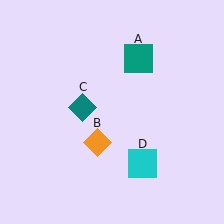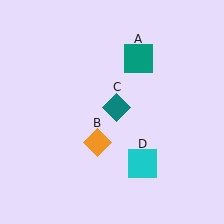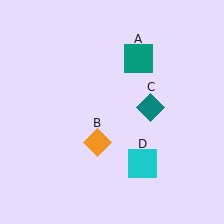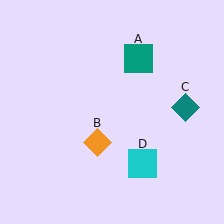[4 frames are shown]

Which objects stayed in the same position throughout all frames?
Teal square (object A) and orange diamond (object B) and cyan square (object D) remained stationary.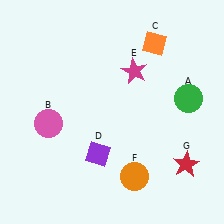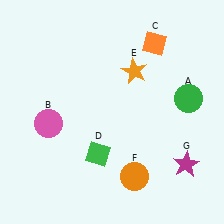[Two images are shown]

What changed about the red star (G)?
In Image 1, G is red. In Image 2, it changed to magenta.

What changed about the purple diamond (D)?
In Image 1, D is purple. In Image 2, it changed to green.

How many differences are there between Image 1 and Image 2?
There are 3 differences between the two images.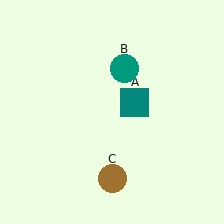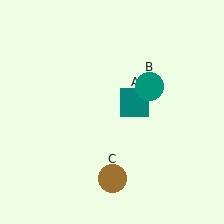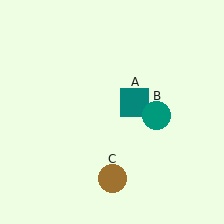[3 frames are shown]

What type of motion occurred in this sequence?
The teal circle (object B) rotated clockwise around the center of the scene.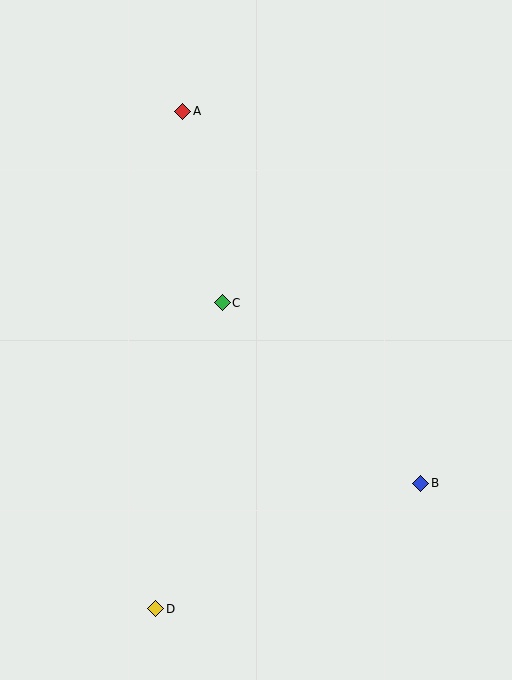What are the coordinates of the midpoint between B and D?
The midpoint between B and D is at (288, 546).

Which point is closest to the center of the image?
Point C at (222, 303) is closest to the center.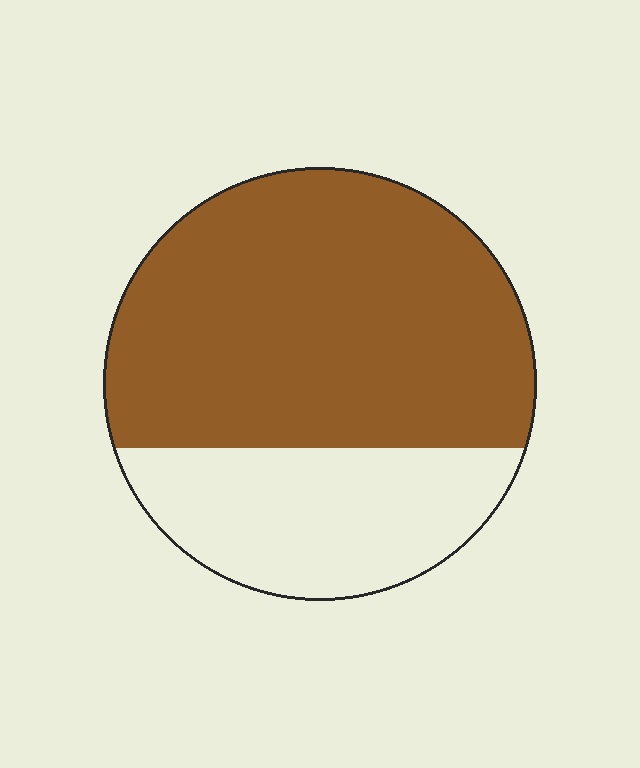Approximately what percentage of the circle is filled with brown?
Approximately 70%.